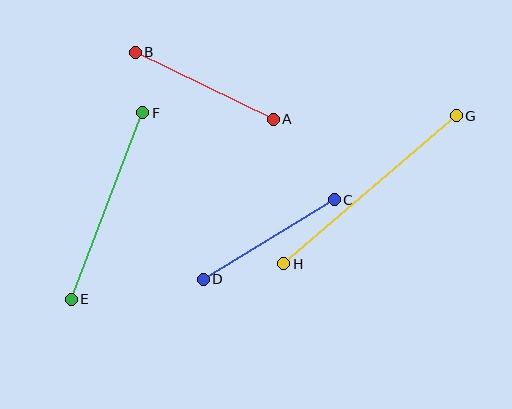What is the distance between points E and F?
The distance is approximately 200 pixels.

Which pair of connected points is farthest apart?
Points G and H are farthest apart.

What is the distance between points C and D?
The distance is approximately 153 pixels.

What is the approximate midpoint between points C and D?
The midpoint is at approximately (269, 239) pixels.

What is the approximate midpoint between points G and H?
The midpoint is at approximately (370, 190) pixels.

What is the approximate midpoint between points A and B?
The midpoint is at approximately (204, 86) pixels.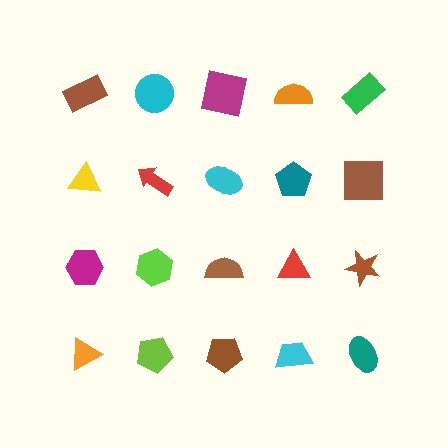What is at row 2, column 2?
A red arrow.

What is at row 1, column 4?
An orange semicircle.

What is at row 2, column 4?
A teal pentagon.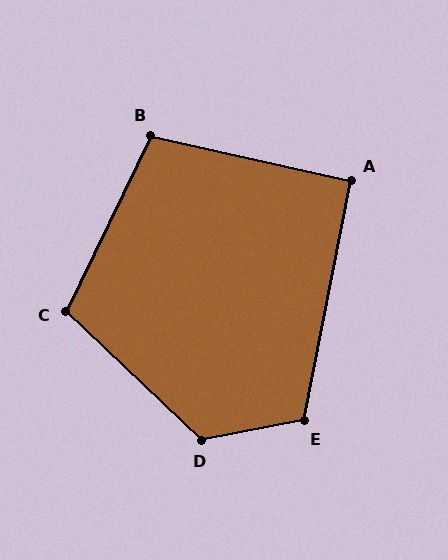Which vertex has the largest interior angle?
D, at approximately 126 degrees.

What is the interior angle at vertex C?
Approximately 107 degrees (obtuse).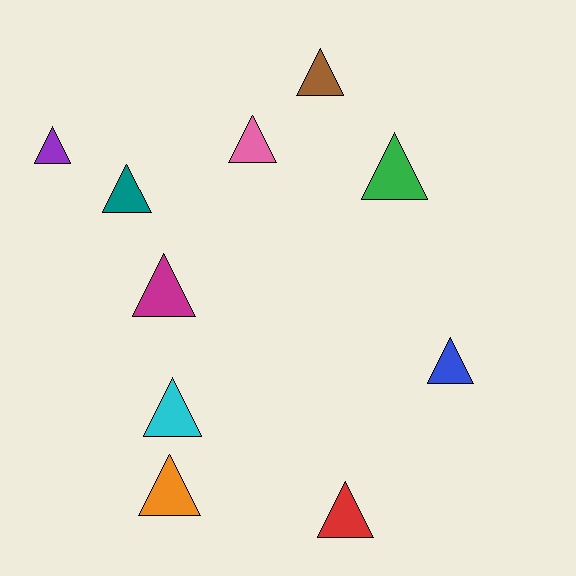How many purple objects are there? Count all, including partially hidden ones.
There is 1 purple object.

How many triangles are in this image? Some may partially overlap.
There are 10 triangles.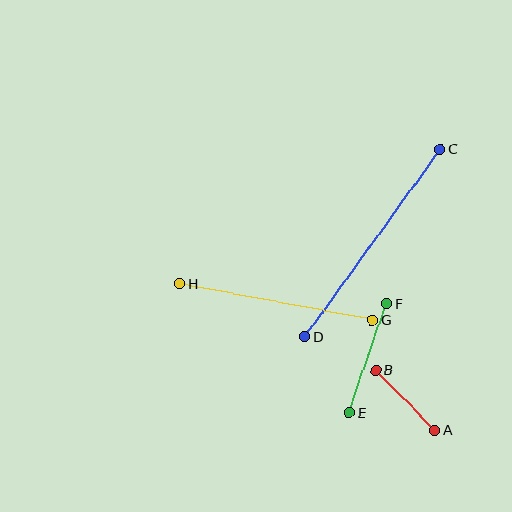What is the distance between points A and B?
The distance is approximately 85 pixels.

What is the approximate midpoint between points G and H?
The midpoint is at approximately (276, 302) pixels.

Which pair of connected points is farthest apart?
Points C and D are farthest apart.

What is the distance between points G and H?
The distance is approximately 196 pixels.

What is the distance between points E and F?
The distance is approximately 116 pixels.